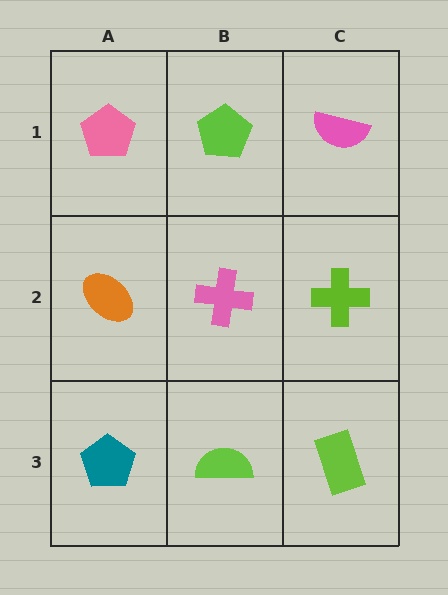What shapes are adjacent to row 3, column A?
An orange ellipse (row 2, column A), a lime semicircle (row 3, column B).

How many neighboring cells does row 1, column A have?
2.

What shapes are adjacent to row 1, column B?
A pink cross (row 2, column B), a pink pentagon (row 1, column A), a pink semicircle (row 1, column C).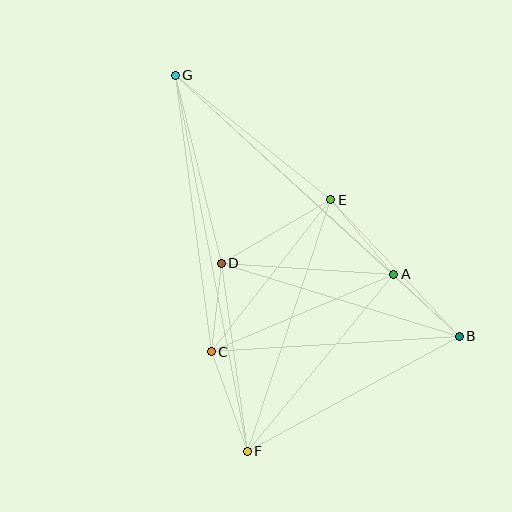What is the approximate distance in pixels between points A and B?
The distance between A and B is approximately 90 pixels.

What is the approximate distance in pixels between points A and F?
The distance between A and F is approximately 230 pixels.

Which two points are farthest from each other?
Points B and G are farthest from each other.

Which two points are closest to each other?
Points C and D are closest to each other.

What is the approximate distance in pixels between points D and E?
The distance between D and E is approximately 126 pixels.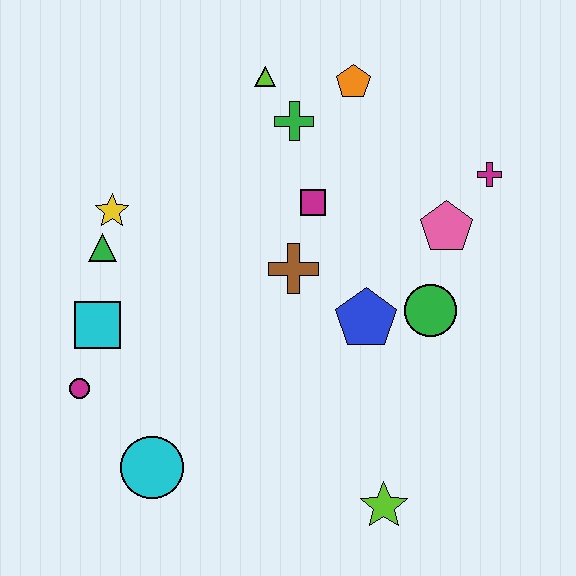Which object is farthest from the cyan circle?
The magenta cross is farthest from the cyan circle.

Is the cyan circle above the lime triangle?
No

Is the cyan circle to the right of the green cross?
No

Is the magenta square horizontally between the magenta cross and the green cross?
Yes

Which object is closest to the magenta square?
The brown cross is closest to the magenta square.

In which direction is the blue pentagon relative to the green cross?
The blue pentagon is below the green cross.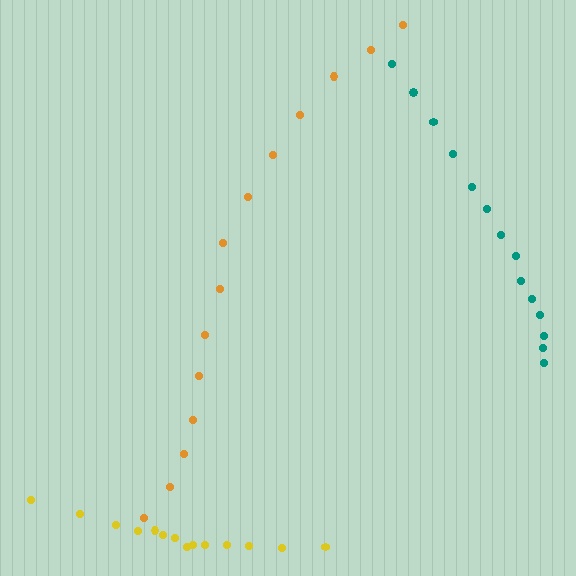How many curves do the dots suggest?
There are 3 distinct paths.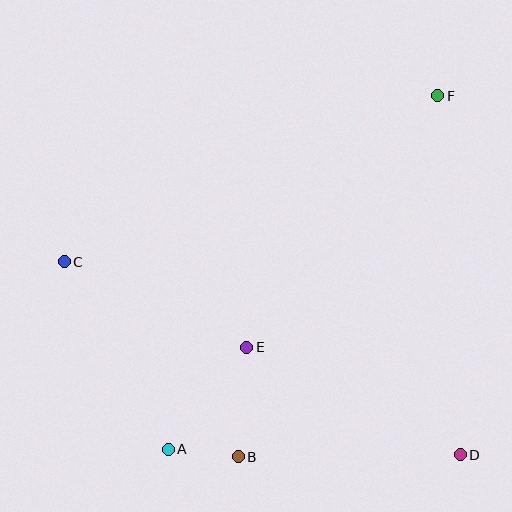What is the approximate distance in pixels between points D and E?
The distance between D and E is approximately 239 pixels.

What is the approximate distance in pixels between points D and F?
The distance between D and F is approximately 360 pixels.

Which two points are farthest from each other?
Points A and F are farthest from each other.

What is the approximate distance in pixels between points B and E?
The distance between B and E is approximately 110 pixels.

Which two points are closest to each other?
Points A and B are closest to each other.